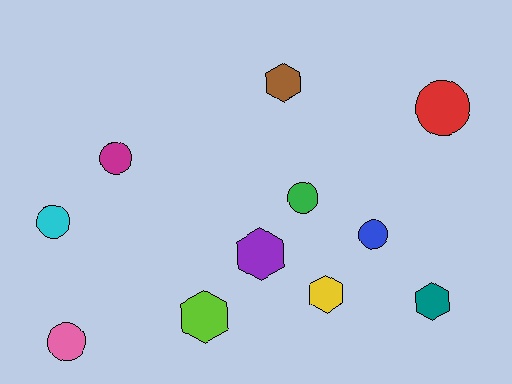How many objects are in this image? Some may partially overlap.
There are 11 objects.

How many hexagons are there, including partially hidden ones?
There are 5 hexagons.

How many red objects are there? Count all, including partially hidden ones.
There is 1 red object.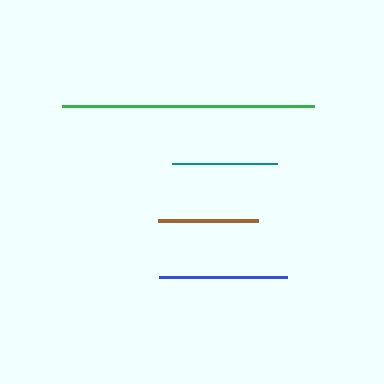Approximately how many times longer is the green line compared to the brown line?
The green line is approximately 2.5 times the length of the brown line.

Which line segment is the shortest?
The brown line is the shortest at approximately 100 pixels.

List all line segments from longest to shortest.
From longest to shortest: green, blue, teal, brown.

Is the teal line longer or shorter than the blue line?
The blue line is longer than the teal line.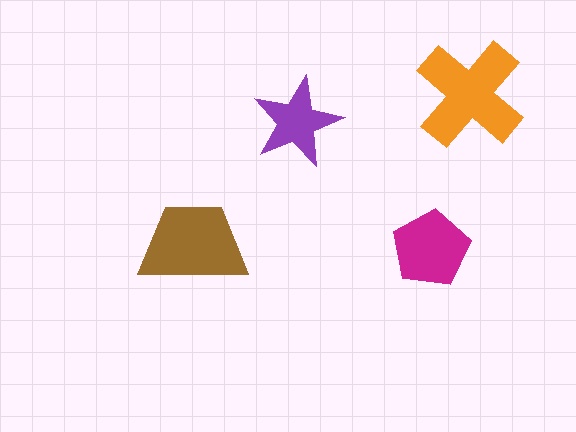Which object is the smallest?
The purple star.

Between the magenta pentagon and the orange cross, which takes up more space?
The orange cross.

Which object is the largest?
The orange cross.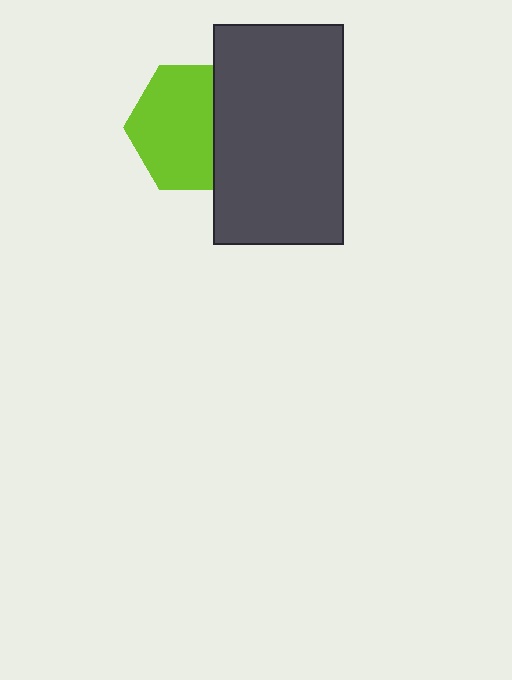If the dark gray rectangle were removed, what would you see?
You would see the complete lime hexagon.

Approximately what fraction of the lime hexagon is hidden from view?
Roughly 33% of the lime hexagon is hidden behind the dark gray rectangle.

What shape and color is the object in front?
The object in front is a dark gray rectangle.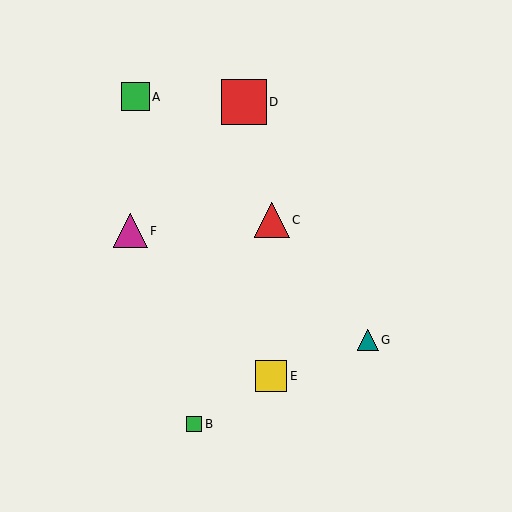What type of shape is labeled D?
Shape D is a red square.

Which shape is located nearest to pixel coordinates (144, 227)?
The magenta triangle (labeled F) at (130, 231) is nearest to that location.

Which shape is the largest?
The red square (labeled D) is the largest.